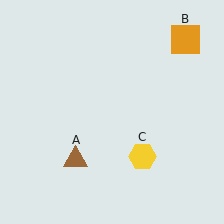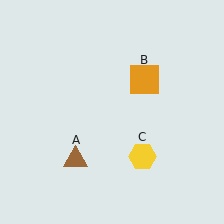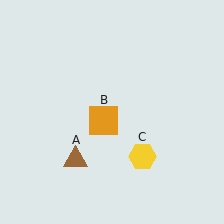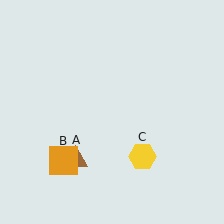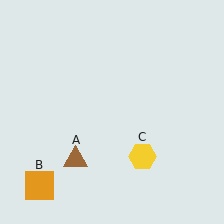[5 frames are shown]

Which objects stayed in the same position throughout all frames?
Brown triangle (object A) and yellow hexagon (object C) remained stationary.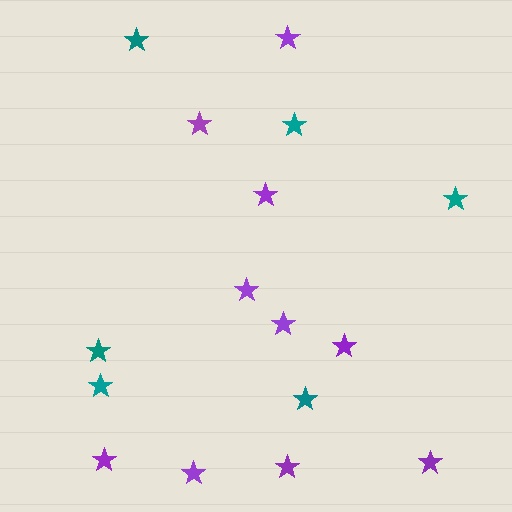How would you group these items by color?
There are 2 groups: one group of purple stars (10) and one group of teal stars (6).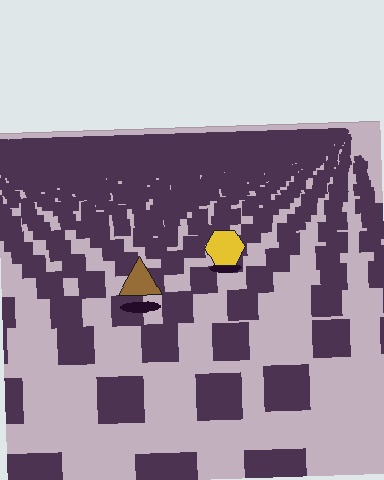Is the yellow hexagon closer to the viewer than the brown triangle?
No. The brown triangle is closer — you can tell from the texture gradient: the ground texture is coarser near it.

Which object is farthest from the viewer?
The yellow hexagon is farthest from the viewer. It appears smaller and the ground texture around it is denser.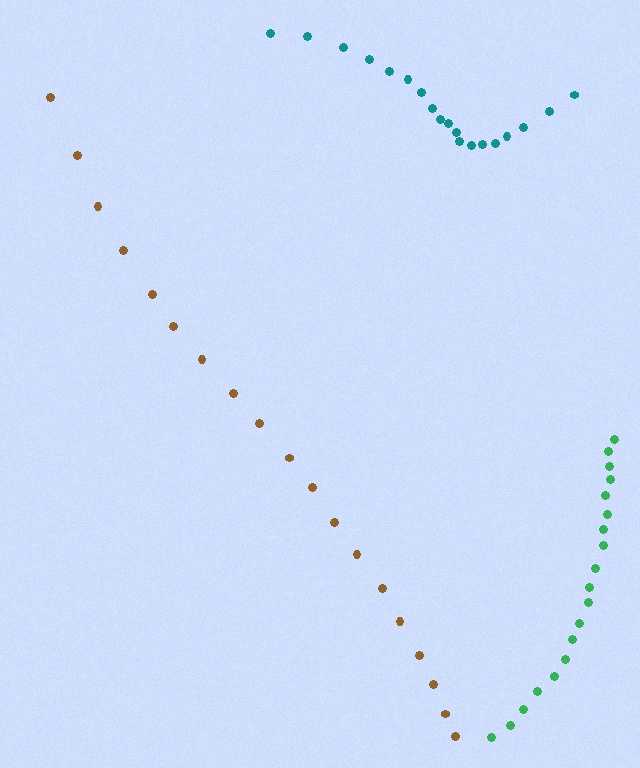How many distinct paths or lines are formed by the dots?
There are 3 distinct paths.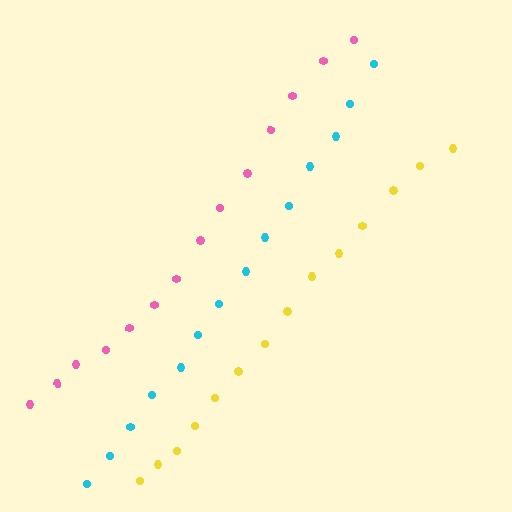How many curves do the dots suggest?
There are 3 distinct paths.